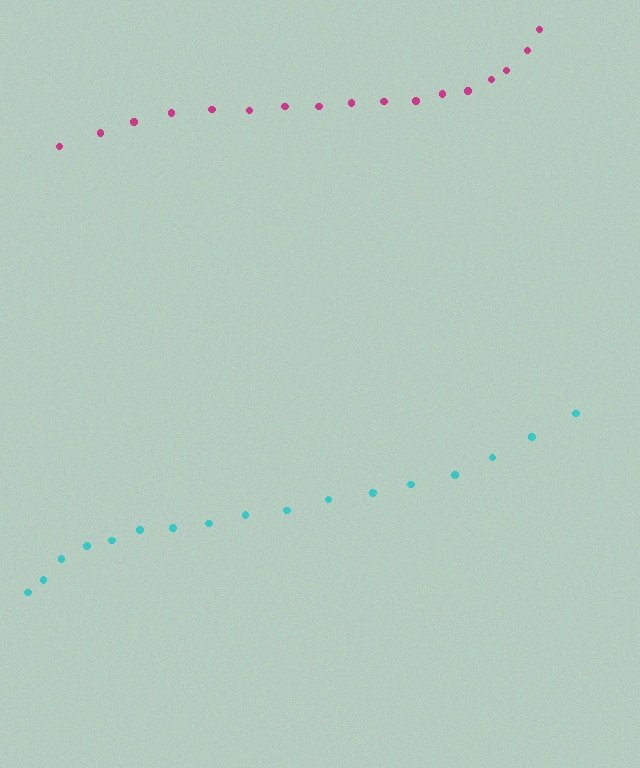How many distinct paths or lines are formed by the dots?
There are 2 distinct paths.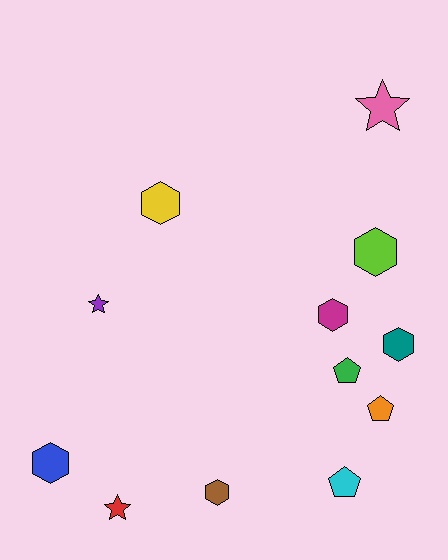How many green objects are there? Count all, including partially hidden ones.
There is 1 green object.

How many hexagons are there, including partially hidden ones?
There are 6 hexagons.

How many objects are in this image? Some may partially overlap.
There are 12 objects.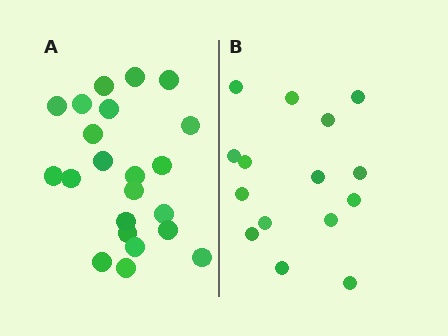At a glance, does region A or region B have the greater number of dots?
Region A (the left region) has more dots.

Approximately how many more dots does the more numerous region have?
Region A has roughly 8 or so more dots than region B.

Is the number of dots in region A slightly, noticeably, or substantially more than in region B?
Region A has substantially more. The ratio is roughly 1.5 to 1.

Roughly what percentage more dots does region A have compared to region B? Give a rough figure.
About 45% more.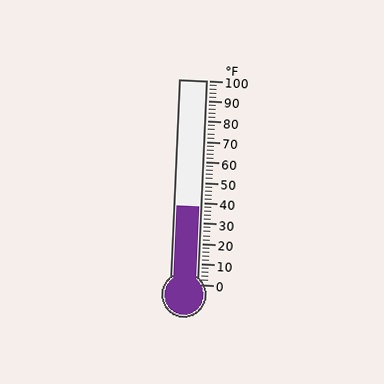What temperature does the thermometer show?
The thermometer shows approximately 38°F.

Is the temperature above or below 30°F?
The temperature is above 30°F.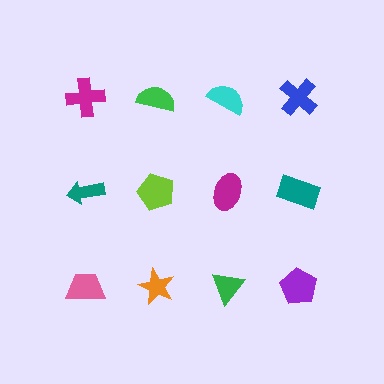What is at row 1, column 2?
A green semicircle.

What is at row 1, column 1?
A magenta cross.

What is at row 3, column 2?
An orange star.